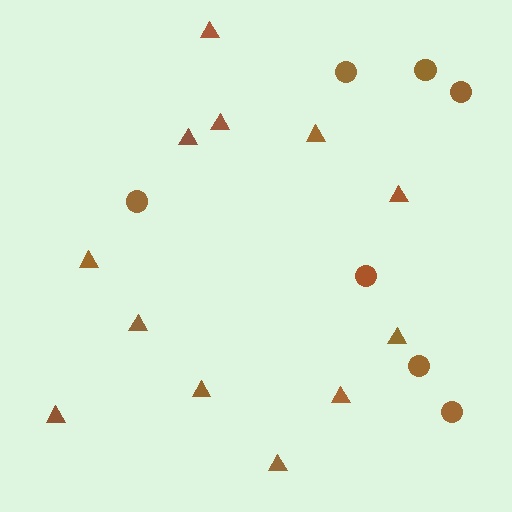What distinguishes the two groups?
There are 2 groups: one group of circles (7) and one group of triangles (12).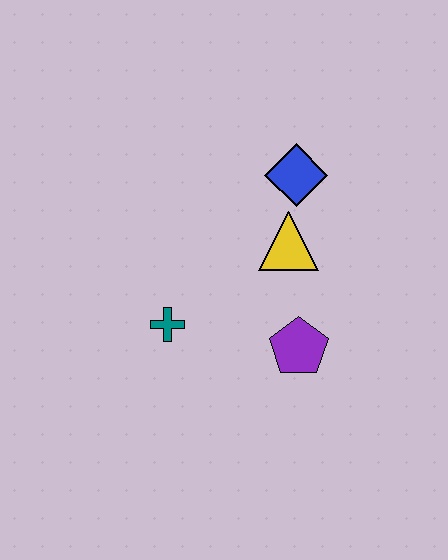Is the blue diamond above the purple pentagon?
Yes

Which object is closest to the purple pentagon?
The yellow triangle is closest to the purple pentagon.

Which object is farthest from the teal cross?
The blue diamond is farthest from the teal cross.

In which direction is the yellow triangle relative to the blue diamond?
The yellow triangle is below the blue diamond.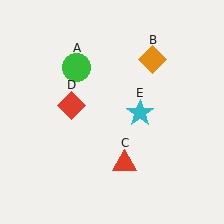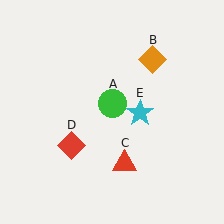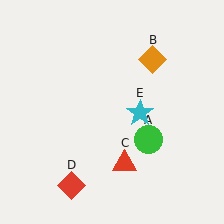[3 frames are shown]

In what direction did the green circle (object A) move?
The green circle (object A) moved down and to the right.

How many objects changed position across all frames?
2 objects changed position: green circle (object A), red diamond (object D).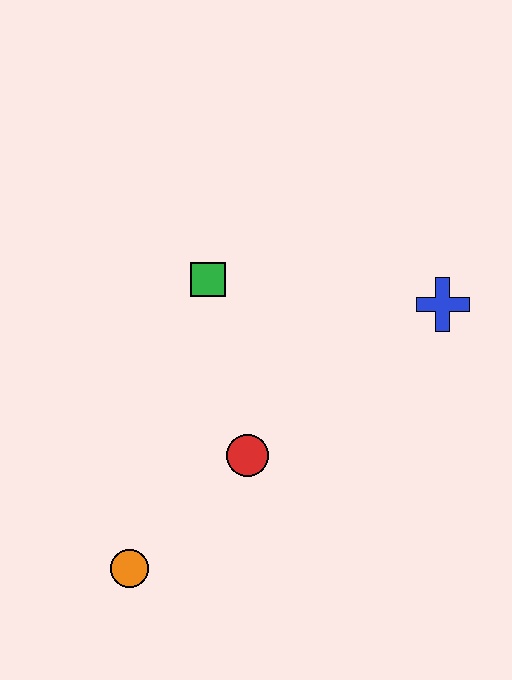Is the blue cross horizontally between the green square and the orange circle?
No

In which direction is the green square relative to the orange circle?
The green square is above the orange circle.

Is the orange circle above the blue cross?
No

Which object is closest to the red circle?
The orange circle is closest to the red circle.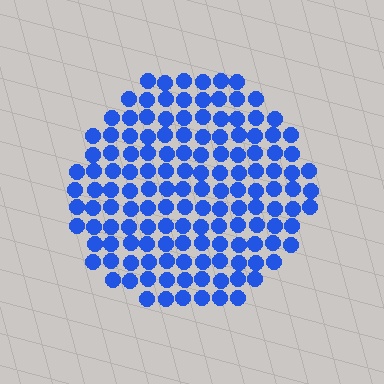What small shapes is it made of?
It is made of small circles.